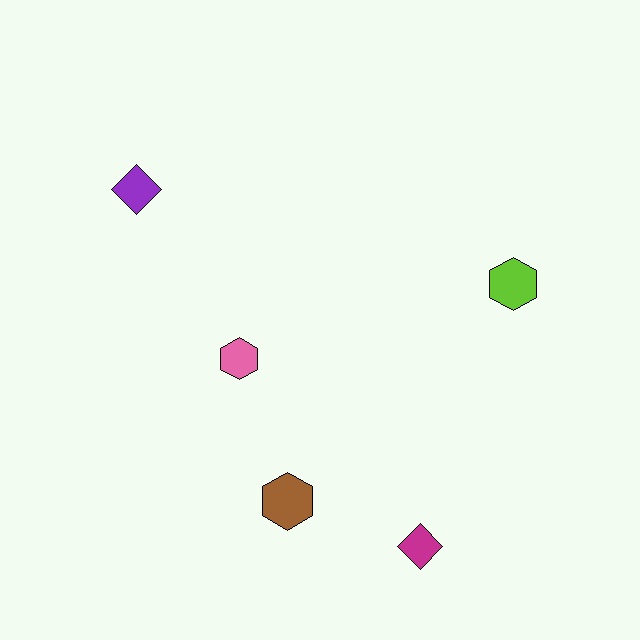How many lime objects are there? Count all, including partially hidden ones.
There is 1 lime object.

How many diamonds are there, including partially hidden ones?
There are 2 diamonds.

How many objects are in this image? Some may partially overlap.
There are 5 objects.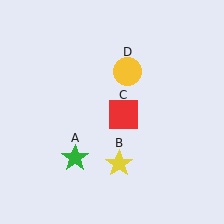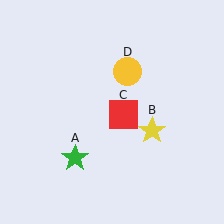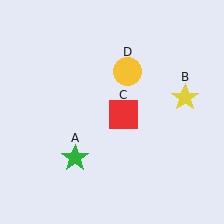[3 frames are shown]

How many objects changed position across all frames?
1 object changed position: yellow star (object B).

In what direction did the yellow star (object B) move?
The yellow star (object B) moved up and to the right.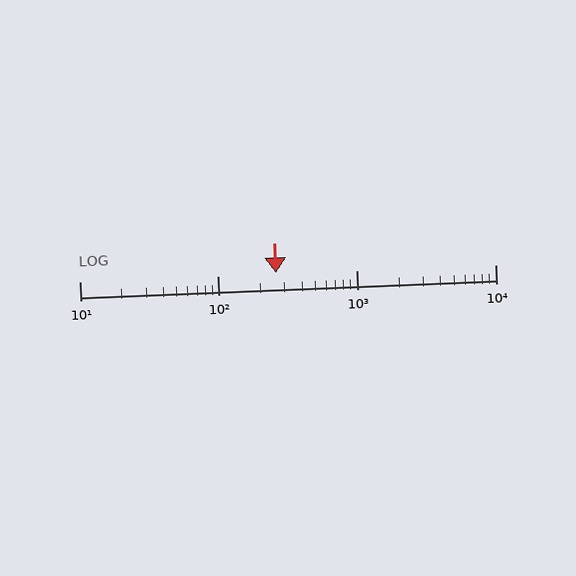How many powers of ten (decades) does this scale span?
The scale spans 3 decades, from 10 to 10000.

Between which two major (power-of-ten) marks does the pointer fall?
The pointer is between 100 and 1000.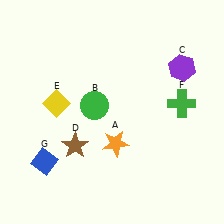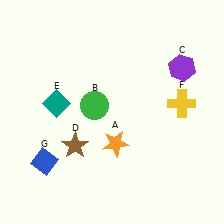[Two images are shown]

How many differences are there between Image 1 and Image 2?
There are 2 differences between the two images.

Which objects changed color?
E changed from yellow to teal. F changed from green to yellow.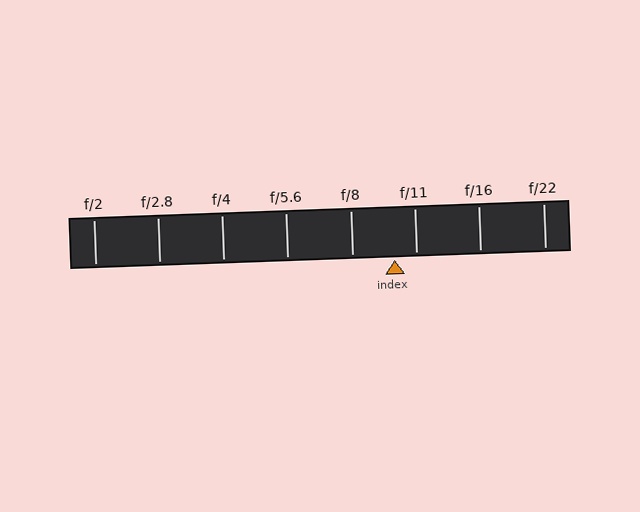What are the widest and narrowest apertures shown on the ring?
The widest aperture shown is f/2 and the narrowest is f/22.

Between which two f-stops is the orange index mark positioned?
The index mark is between f/8 and f/11.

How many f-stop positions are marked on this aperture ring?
There are 8 f-stop positions marked.